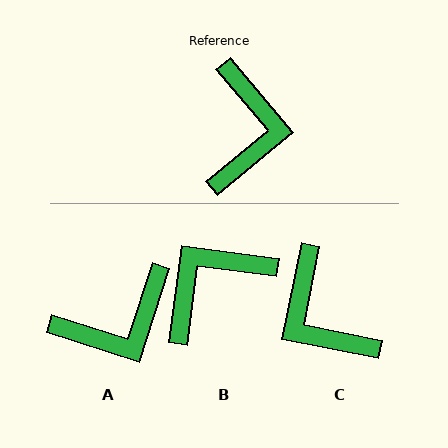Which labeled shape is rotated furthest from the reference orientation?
C, about 141 degrees away.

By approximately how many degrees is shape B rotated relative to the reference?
Approximately 132 degrees counter-clockwise.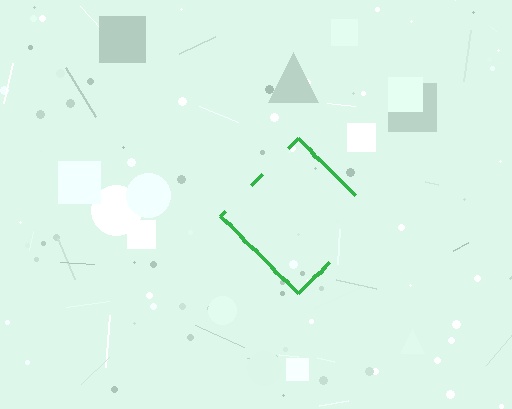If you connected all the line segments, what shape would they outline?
They would outline a diamond.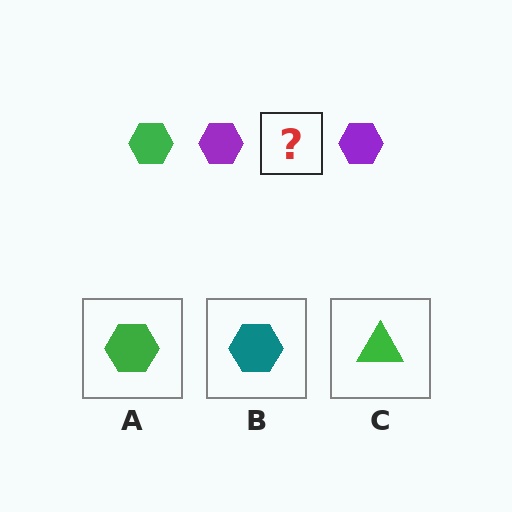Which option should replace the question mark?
Option A.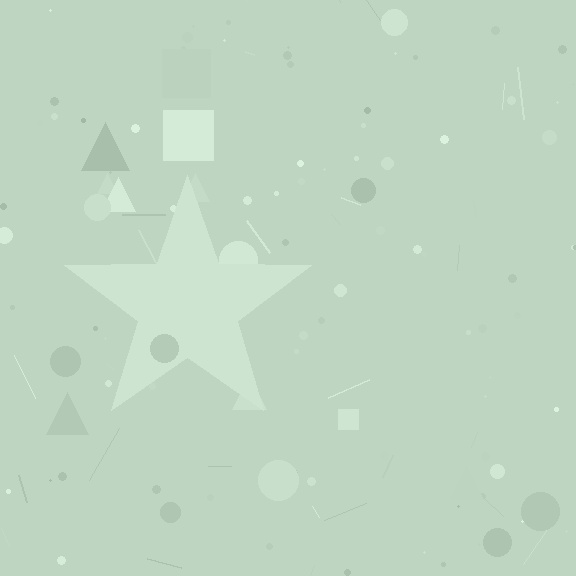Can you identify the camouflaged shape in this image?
The camouflaged shape is a star.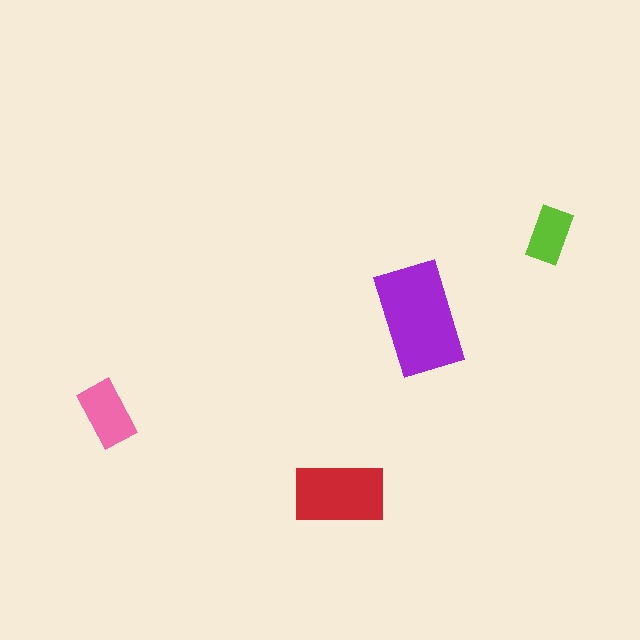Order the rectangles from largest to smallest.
the purple one, the red one, the pink one, the lime one.